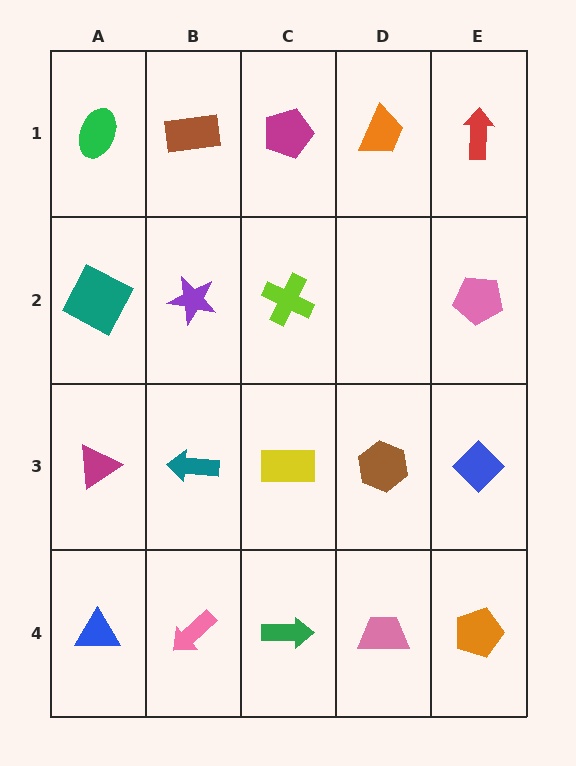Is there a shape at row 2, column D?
No, that cell is empty.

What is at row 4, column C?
A green arrow.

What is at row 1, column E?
A red arrow.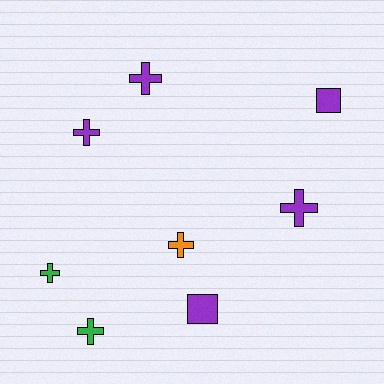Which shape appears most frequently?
Cross, with 6 objects.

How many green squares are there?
There are no green squares.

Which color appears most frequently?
Purple, with 5 objects.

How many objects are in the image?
There are 8 objects.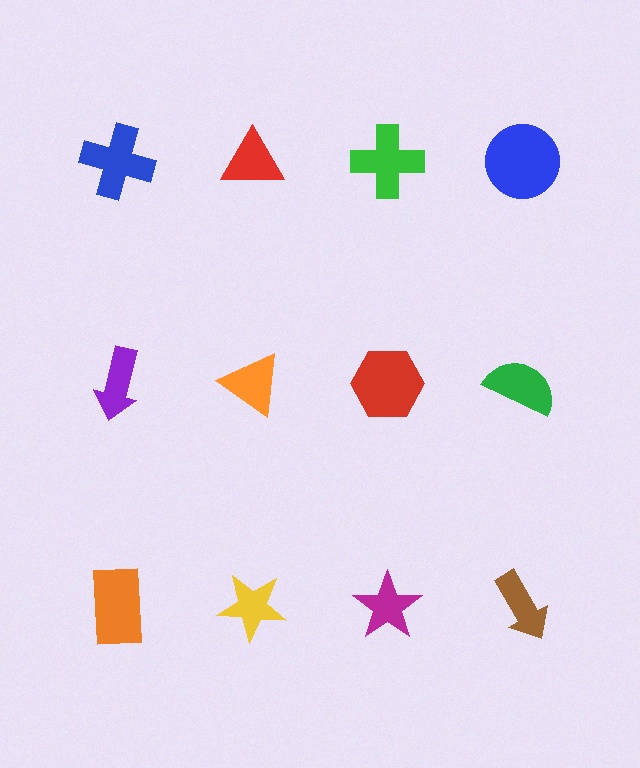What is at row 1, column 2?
A red triangle.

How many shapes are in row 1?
4 shapes.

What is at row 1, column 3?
A green cross.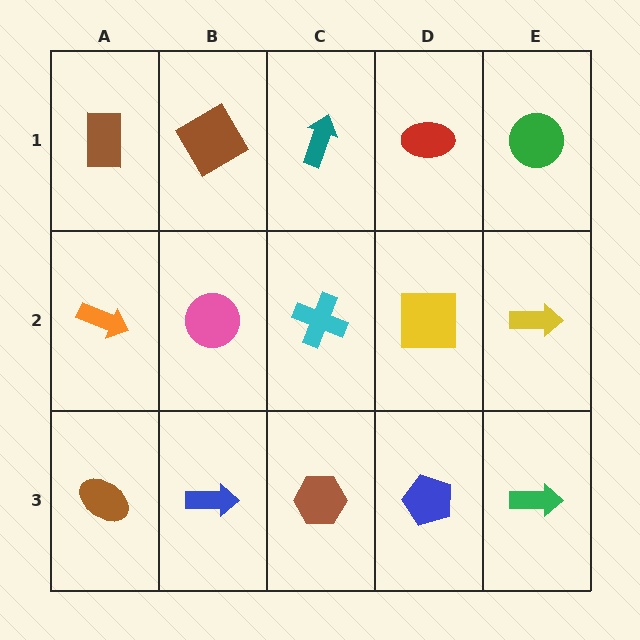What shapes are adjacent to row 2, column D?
A red ellipse (row 1, column D), a blue pentagon (row 3, column D), a cyan cross (row 2, column C), a yellow arrow (row 2, column E).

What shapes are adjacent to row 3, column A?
An orange arrow (row 2, column A), a blue arrow (row 3, column B).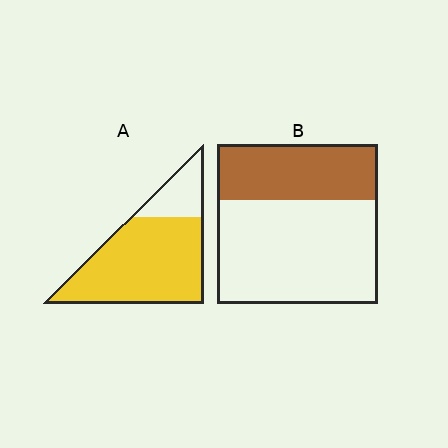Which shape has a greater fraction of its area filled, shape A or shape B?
Shape A.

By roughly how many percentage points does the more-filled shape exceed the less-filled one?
By roughly 45 percentage points (A over B).